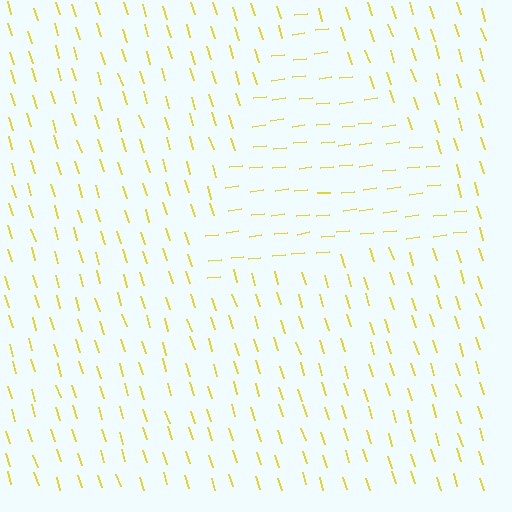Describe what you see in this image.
The image is filled with small yellow line segments. A triangle region in the image has lines oriented differently from the surrounding lines, creating a visible texture boundary.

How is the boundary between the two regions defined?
The boundary is defined purely by a change in line orientation (approximately 80 degrees difference). All lines are the same color and thickness.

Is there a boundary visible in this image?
Yes, there is a texture boundary formed by a change in line orientation.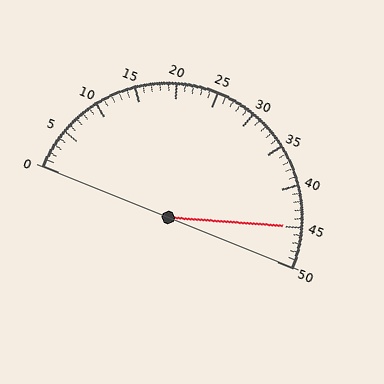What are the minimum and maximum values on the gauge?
The gauge ranges from 0 to 50.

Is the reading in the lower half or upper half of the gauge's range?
The reading is in the upper half of the range (0 to 50).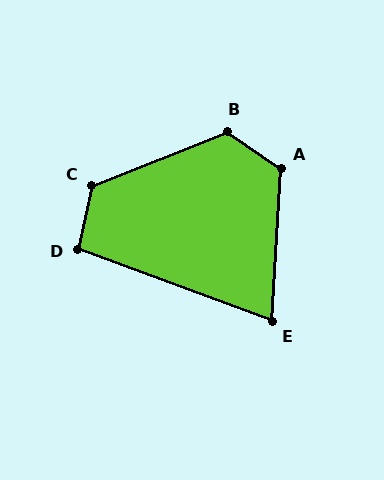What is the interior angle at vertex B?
Approximately 123 degrees (obtuse).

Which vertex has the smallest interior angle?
E, at approximately 73 degrees.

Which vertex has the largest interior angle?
C, at approximately 124 degrees.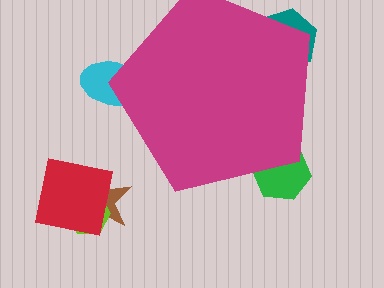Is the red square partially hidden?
No, the red square is fully visible.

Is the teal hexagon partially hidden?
Yes, the teal hexagon is partially hidden behind the magenta pentagon.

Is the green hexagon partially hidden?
Yes, the green hexagon is partially hidden behind the magenta pentagon.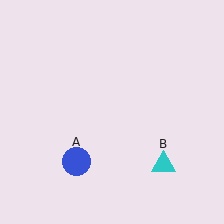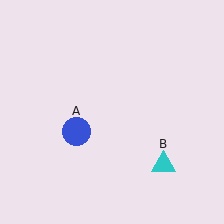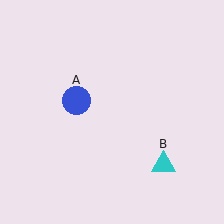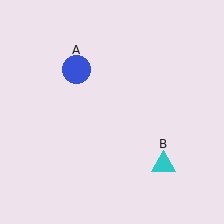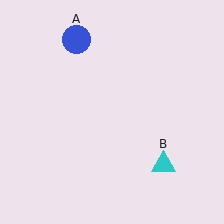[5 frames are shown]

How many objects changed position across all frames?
1 object changed position: blue circle (object A).